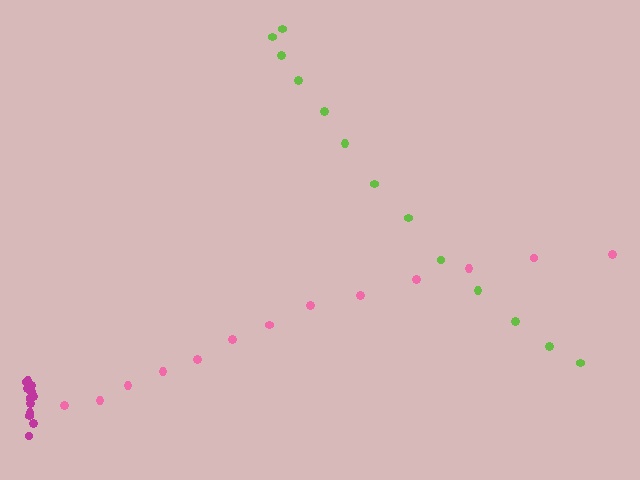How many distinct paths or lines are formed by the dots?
There are 3 distinct paths.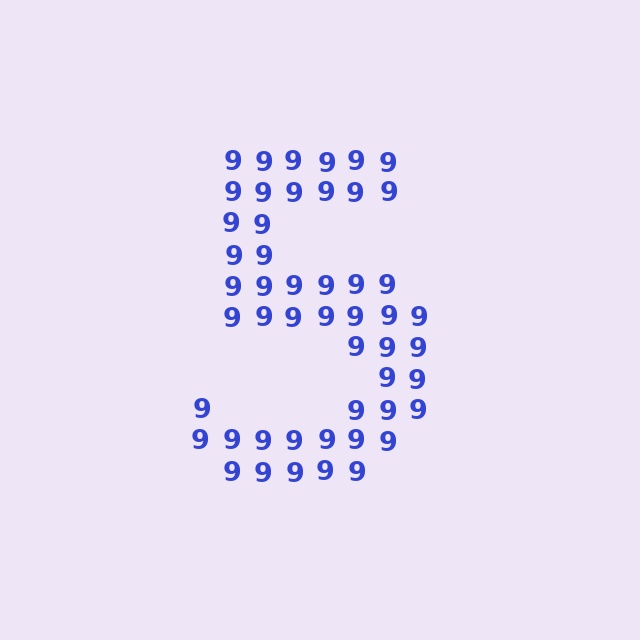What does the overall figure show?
The overall figure shows the digit 5.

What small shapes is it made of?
It is made of small digit 9's.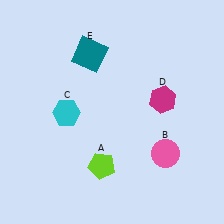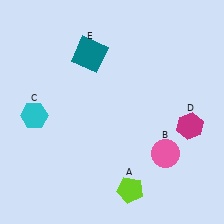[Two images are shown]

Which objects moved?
The objects that moved are: the lime pentagon (A), the cyan hexagon (C), the magenta hexagon (D).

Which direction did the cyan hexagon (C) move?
The cyan hexagon (C) moved left.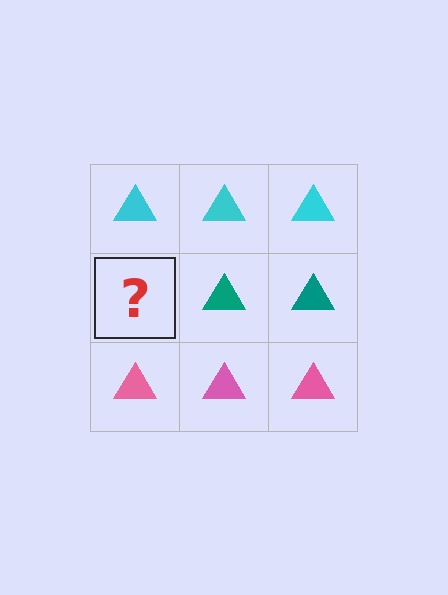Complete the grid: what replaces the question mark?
The question mark should be replaced with a teal triangle.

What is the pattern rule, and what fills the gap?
The rule is that each row has a consistent color. The gap should be filled with a teal triangle.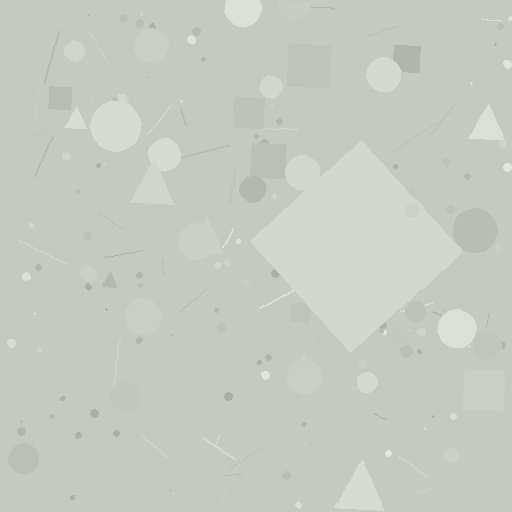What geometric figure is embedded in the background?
A diamond is embedded in the background.